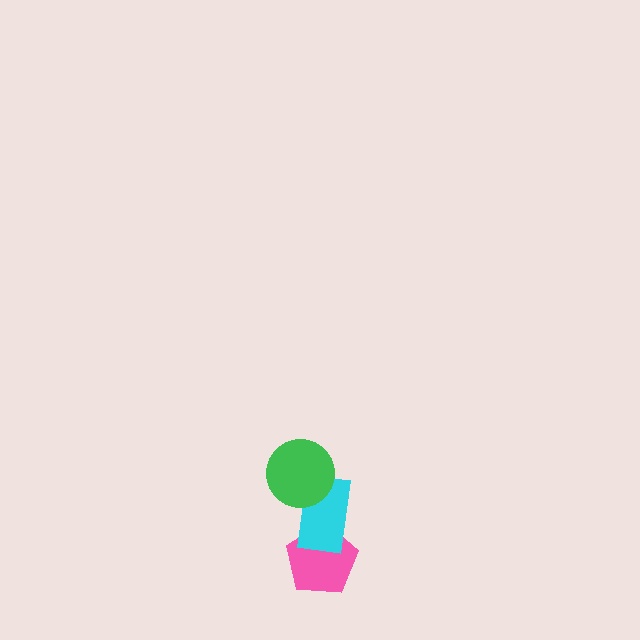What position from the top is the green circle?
The green circle is 1st from the top.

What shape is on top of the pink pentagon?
The cyan rectangle is on top of the pink pentagon.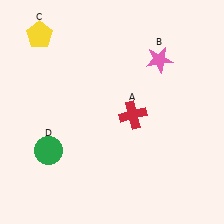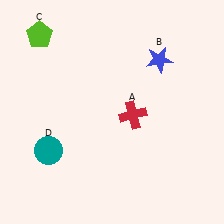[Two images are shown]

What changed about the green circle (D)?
In Image 1, D is green. In Image 2, it changed to teal.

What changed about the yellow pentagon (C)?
In Image 1, C is yellow. In Image 2, it changed to lime.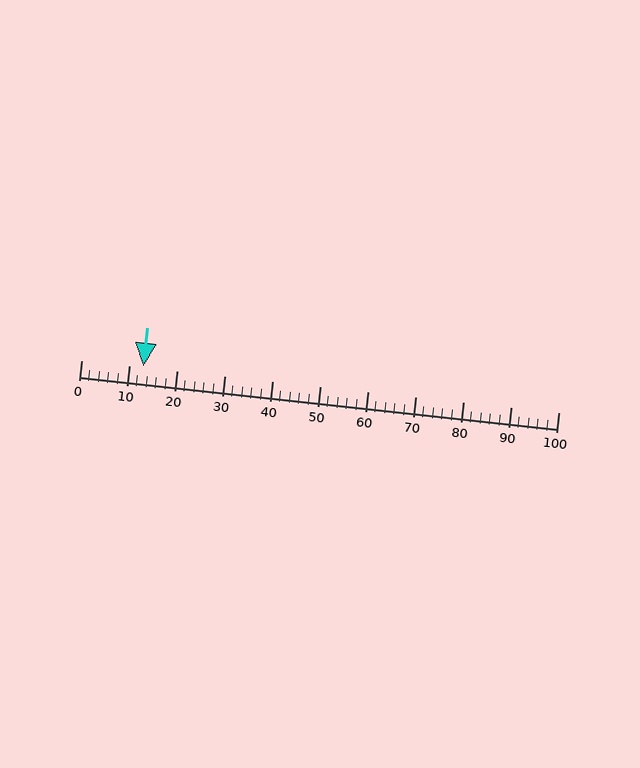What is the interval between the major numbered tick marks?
The major tick marks are spaced 10 units apart.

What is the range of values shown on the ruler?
The ruler shows values from 0 to 100.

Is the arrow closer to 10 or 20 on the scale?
The arrow is closer to 10.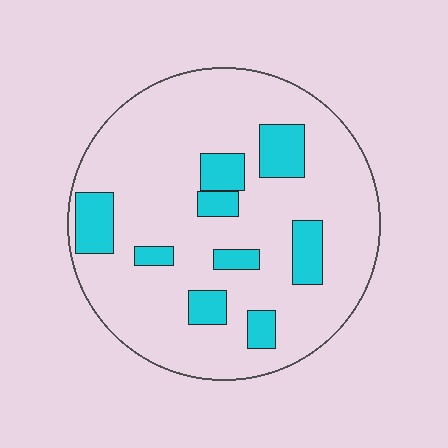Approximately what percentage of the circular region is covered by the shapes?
Approximately 20%.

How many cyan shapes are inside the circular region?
9.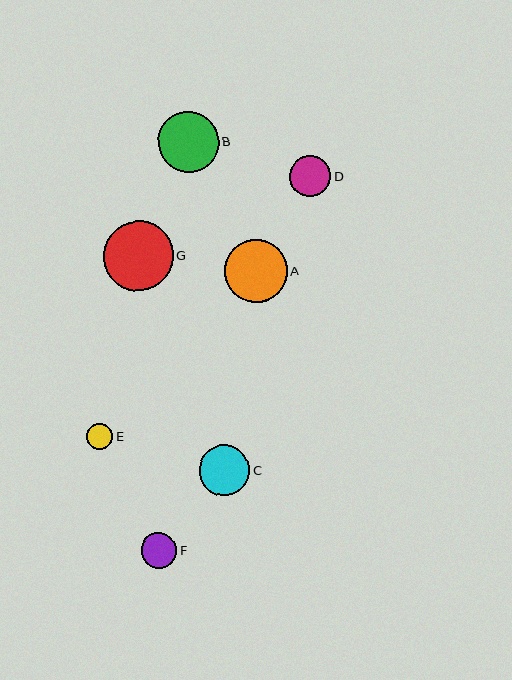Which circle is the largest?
Circle G is the largest with a size of approximately 70 pixels.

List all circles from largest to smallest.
From largest to smallest: G, A, B, C, D, F, E.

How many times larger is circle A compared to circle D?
Circle A is approximately 1.5 times the size of circle D.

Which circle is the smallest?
Circle E is the smallest with a size of approximately 26 pixels.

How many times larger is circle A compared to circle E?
Circle A is approximately 2.4 times the size of circle E.